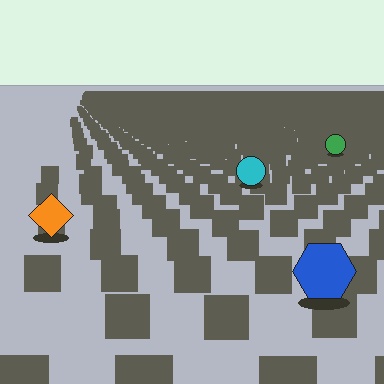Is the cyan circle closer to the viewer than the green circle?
Yes. The cyan circle is closer — you can tell from the texture gradient: the ground texture is coarser near it.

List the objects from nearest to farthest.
From nearest to farthest: the blue hexagon, the orange diamond, the cyan circle, the green circle.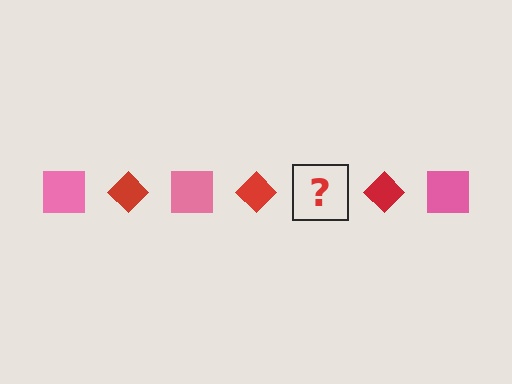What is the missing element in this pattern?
The missing element is a pink square.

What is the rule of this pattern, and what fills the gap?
The rule is that the pattern alternates between pink square and red diamond. The gap should be filled with a pink square.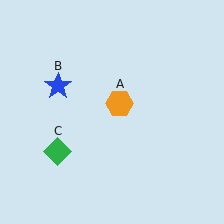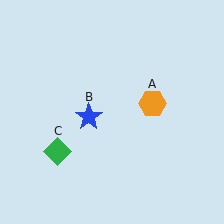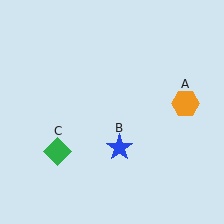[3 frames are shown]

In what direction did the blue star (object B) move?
The blue star (object B) moved down and to the right.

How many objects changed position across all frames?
2 objects changed position: orange hexagon (object A), blue star (object B).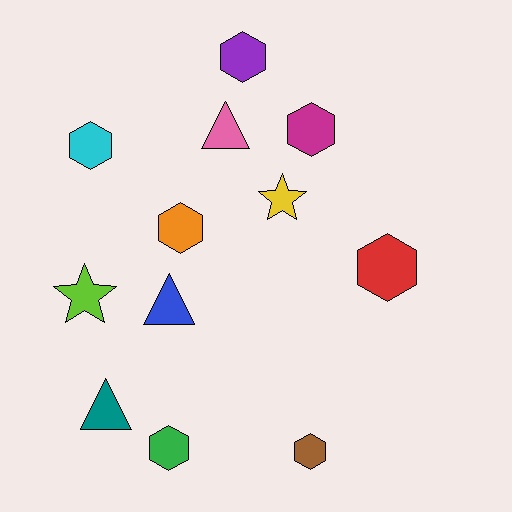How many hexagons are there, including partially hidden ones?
There are 7 hexagons.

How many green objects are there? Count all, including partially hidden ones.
There is 1 green object.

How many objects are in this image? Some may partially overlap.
There are 12 objects.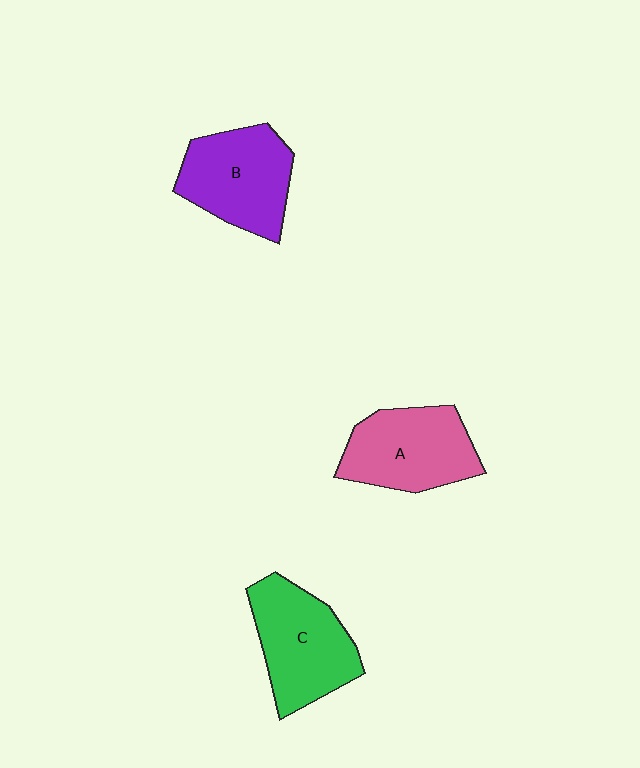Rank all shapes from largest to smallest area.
From largest to smallest: C (green), B (purple), A (pink).